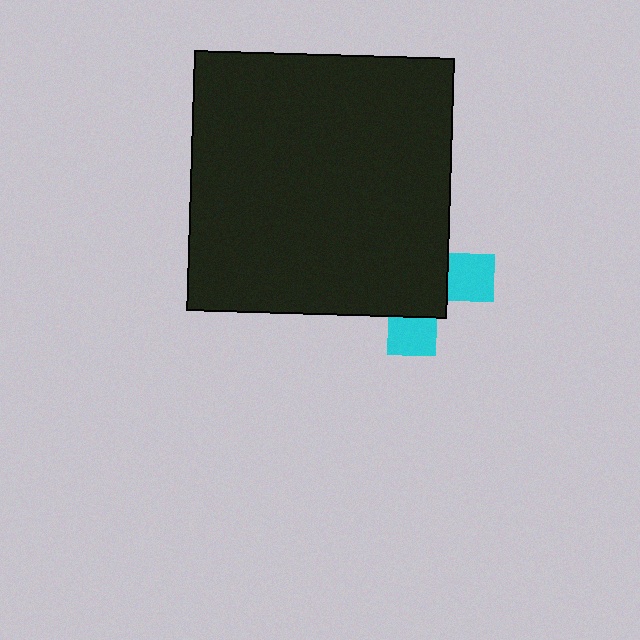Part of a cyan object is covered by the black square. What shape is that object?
It is a cross.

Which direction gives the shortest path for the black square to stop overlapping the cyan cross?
Moving toward the upper-left gives the shortest separation.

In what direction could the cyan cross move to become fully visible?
The cyan cross could move toward the lower-right. That would shift it out from behind the black square entirely.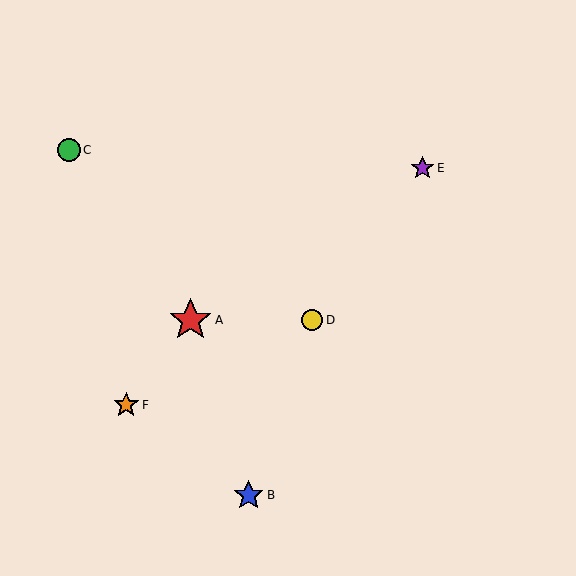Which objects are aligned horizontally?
Objects A, D are aligned horizontally.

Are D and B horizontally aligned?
No, D is at y≈320 and B is at y≈495.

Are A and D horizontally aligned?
Yes, both are at y≈320.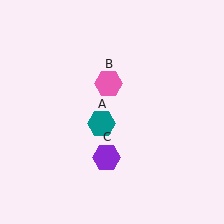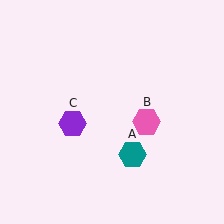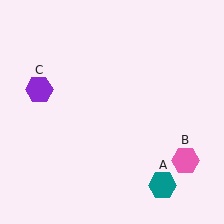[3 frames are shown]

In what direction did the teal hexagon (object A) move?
The teal hexagon (object A) moved down and to the right.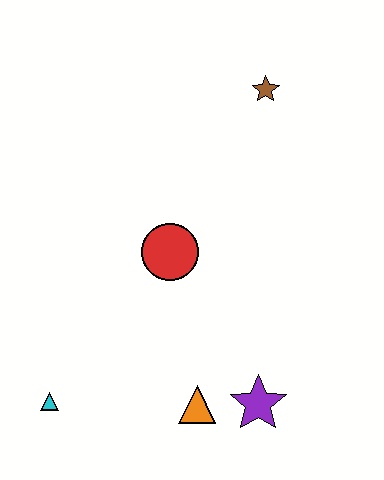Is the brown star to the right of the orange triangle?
Yes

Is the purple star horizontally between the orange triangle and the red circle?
No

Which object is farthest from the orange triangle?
The brown star is farthest from the orange triangle.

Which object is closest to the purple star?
The orange triangle is closest to the purple star.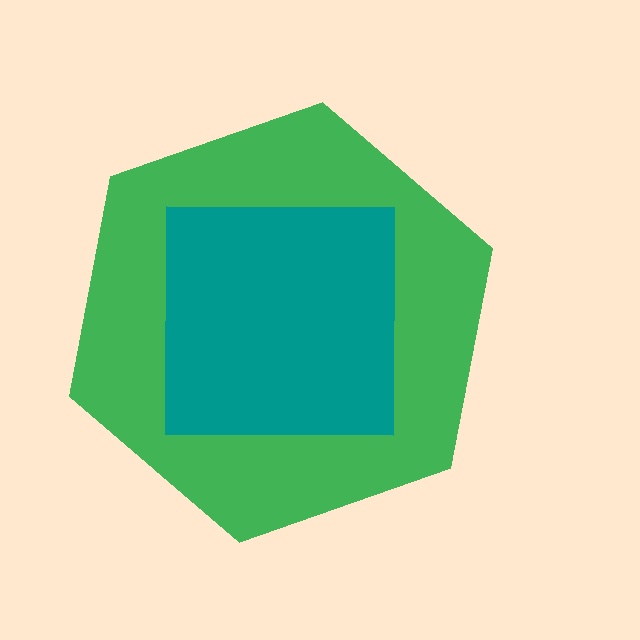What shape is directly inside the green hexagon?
The teal square.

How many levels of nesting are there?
2.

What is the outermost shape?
The green hexagon.